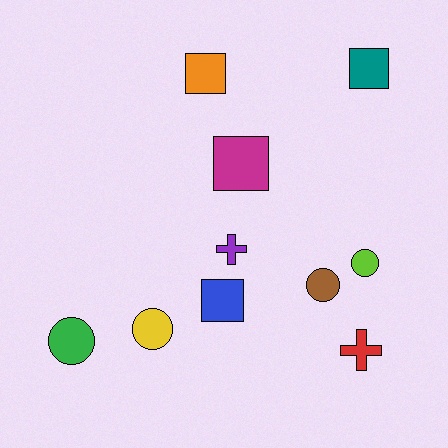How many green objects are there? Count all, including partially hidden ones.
There is 1 green object.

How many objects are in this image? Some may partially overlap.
There are 10 objects.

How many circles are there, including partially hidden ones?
There are 4 circles.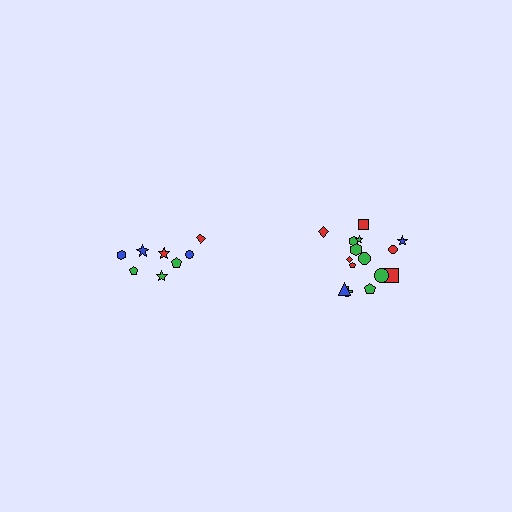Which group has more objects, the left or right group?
The right group.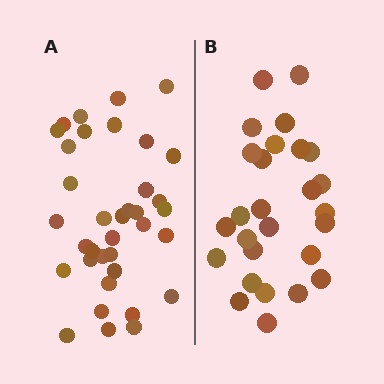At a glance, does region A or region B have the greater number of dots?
Region A (the left region) has more dots.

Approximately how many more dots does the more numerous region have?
Region A has roughly 8 or so more dots than region B.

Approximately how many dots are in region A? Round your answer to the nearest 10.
About 40 dots. (The exact count is 36, which rounds to 40.)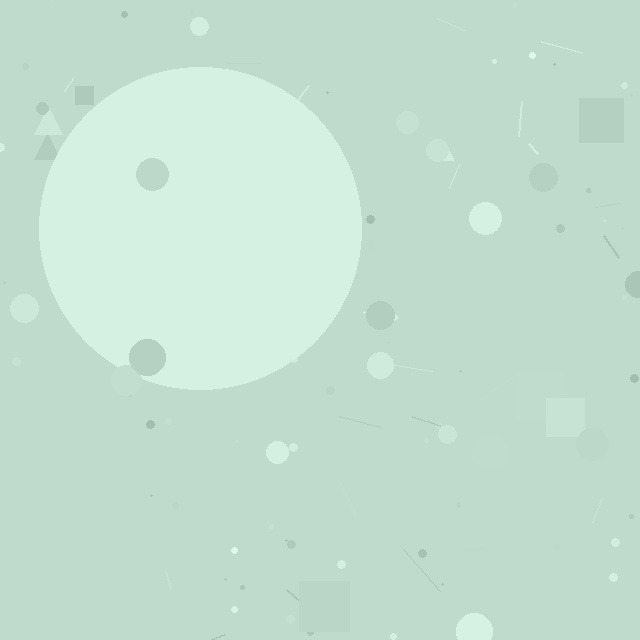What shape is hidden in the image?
A circle is hidden in the image.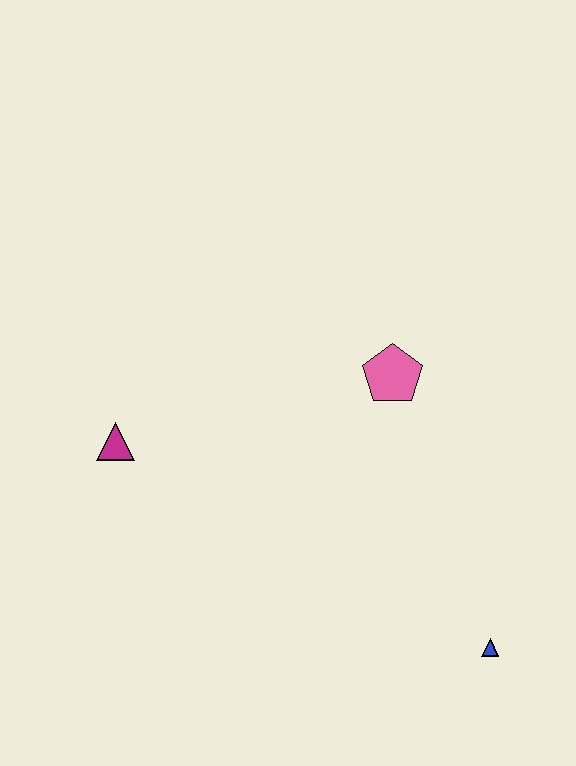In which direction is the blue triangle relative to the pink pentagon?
The blue triangle is below the pink pentagon.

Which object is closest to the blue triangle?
The pink pentagon is closest to the blue triangle.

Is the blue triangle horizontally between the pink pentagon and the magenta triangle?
No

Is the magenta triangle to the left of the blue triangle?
Yes